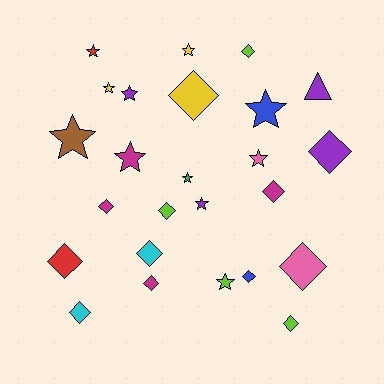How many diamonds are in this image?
There are 13 diamonds.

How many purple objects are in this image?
There are 4 purple objects.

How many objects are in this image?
There are 25 objects.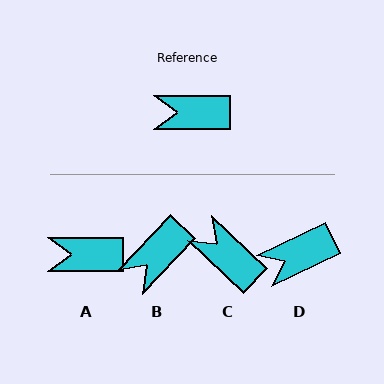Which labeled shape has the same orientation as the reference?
A.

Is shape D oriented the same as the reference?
No, it is off by about 26 degrees.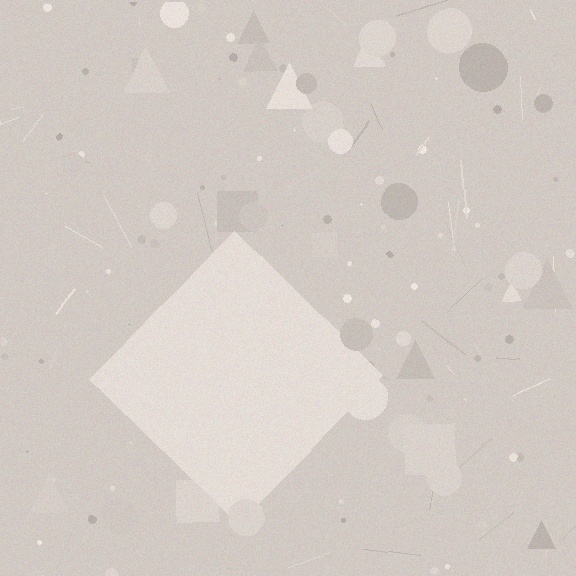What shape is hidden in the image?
A diamond is hidden in the image.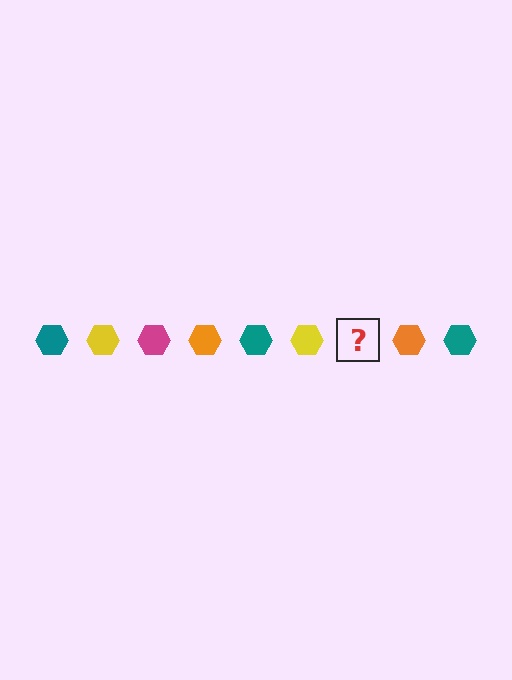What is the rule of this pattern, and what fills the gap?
The rule is that the pattern cycles through teal, yellow, magenta, orange hexagons. The gap should be filled with a magenta hexagon.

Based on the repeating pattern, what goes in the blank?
The blank should be a magenta hexagon.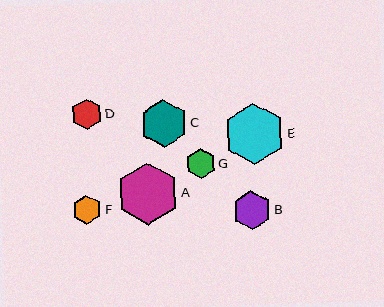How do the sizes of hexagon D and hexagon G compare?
Hexagon D and hexagon G are approximately the same size.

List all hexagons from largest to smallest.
From largest to smallest: A, E, C, B, D, G, F.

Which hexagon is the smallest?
Hexagon F is the smallest with a size of approximately 29 pixels.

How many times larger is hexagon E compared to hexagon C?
Hexagon E is approximately 1.3 times the size of hexagon C.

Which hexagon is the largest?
Hexagon A is the largest with a size of approximately 62 pixels.